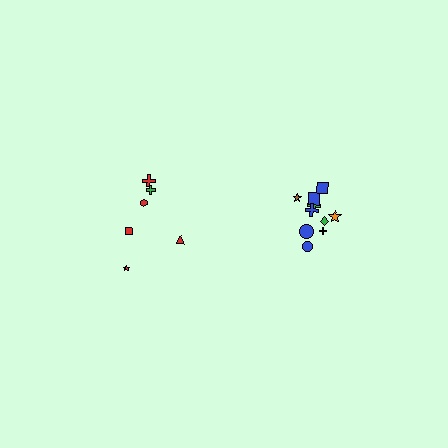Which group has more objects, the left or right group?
The right group.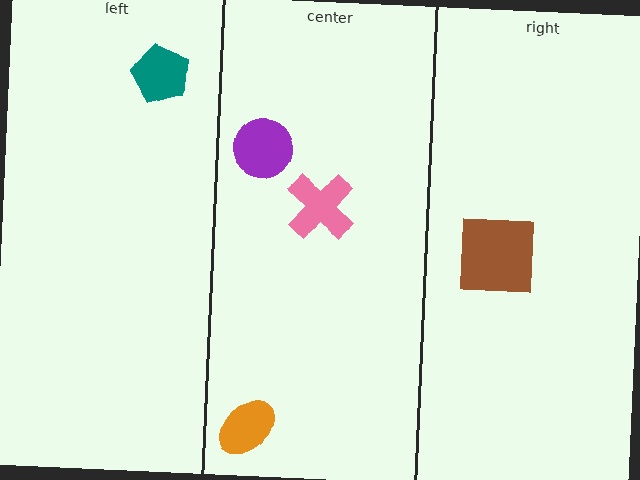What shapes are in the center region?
The orange ellipse, the pink cross, the purple circle.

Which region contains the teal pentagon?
The left region.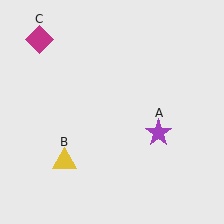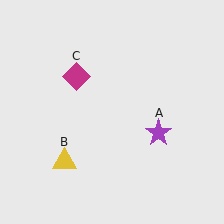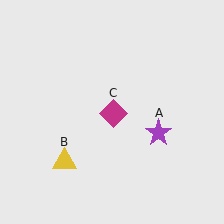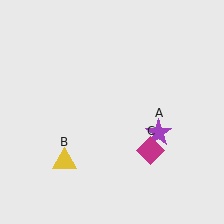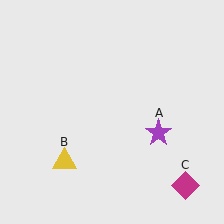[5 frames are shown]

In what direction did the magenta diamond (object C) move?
The magenta diamond (object C) moved down and to the right.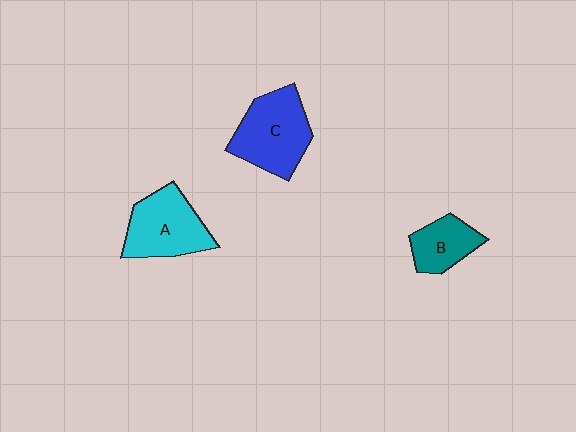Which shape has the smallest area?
Shape B (teal).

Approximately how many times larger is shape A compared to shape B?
Approximately 1.6 times.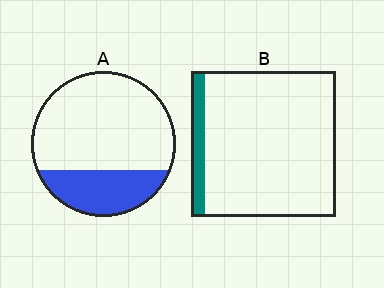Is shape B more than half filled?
No.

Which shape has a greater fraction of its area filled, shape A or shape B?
Shape A.